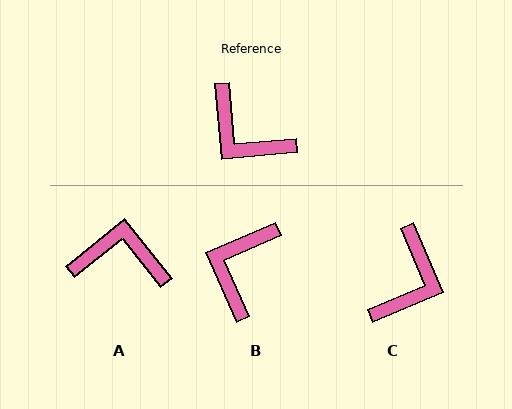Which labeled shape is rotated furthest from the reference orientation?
A, about 146 degrees away.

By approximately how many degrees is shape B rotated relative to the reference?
Approximately 72 degrees clockwise.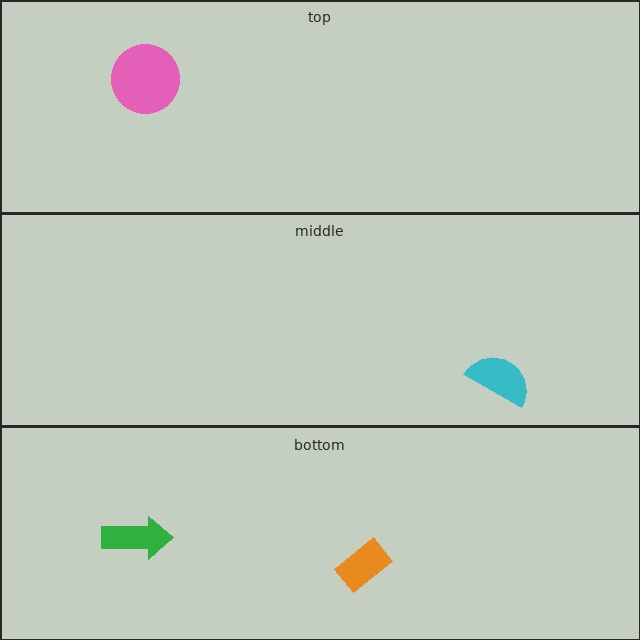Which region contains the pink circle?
The top region.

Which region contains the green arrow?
The bottom region.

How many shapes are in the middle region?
1.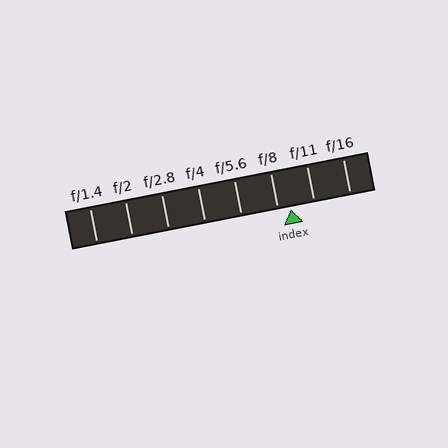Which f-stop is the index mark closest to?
The index mark is closest to f/8.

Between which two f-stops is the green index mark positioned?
The index mark is between f/8 and f/11.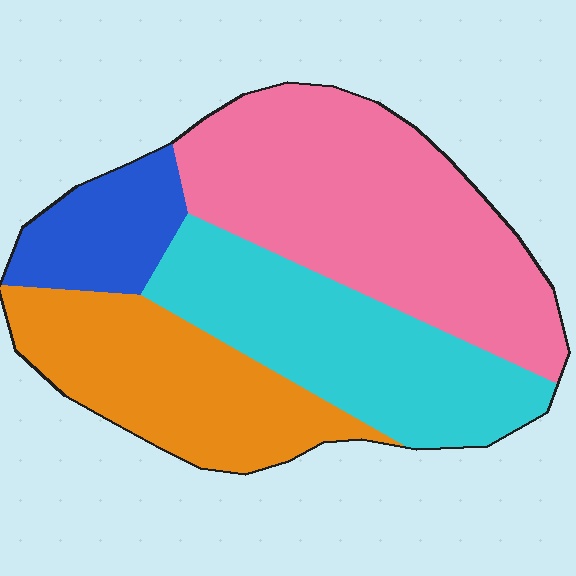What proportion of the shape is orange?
Orange takes up about one quarter (1/4) of the shape.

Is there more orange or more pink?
Pink.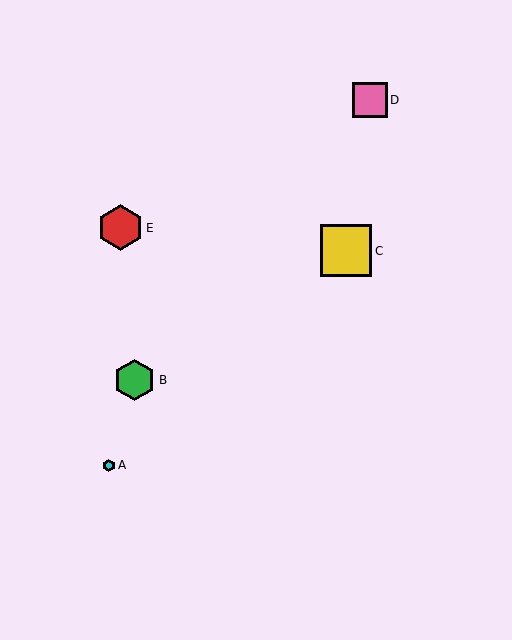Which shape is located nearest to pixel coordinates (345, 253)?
The yellow square (labeled C) at (346, 251) is nearest to that location.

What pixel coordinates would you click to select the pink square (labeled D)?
Click at (370, 100) to select the pink square D.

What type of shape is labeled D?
Shape D is a pink square.